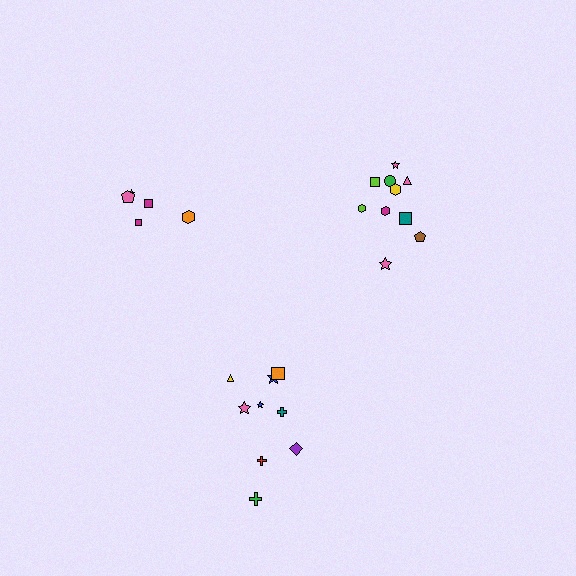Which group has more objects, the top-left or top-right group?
The top-right group.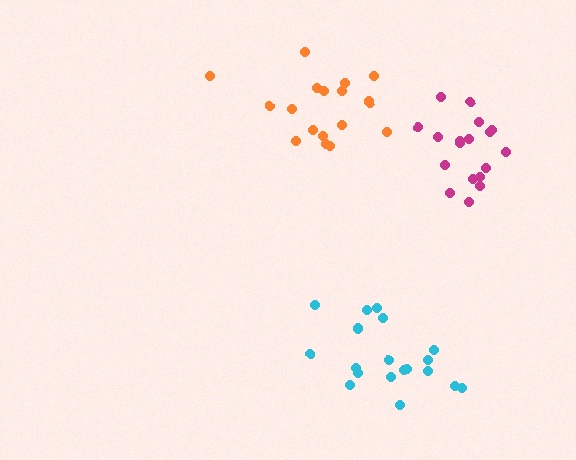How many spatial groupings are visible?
There are 3 spatial groupings.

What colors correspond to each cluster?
The clusters are colored: cyan, orange, magenta.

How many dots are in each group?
Group 1: 19 dots, Group 2: 18 dots, Group 3: 18 dots (55 total).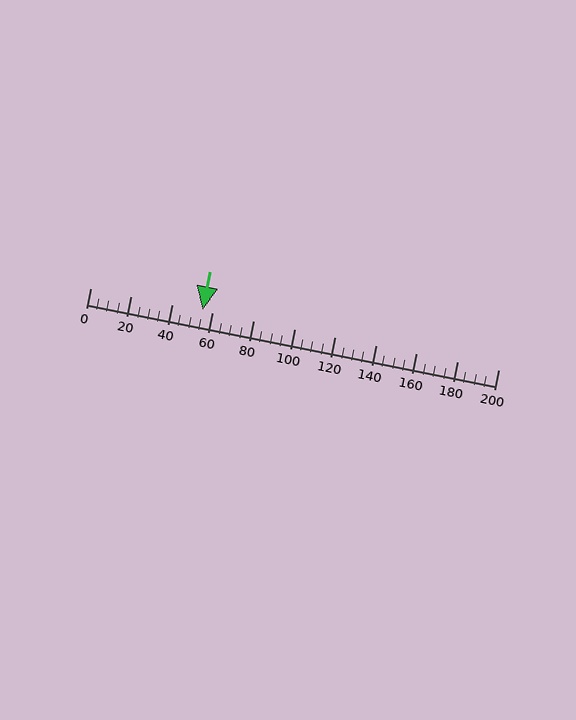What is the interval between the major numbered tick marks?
The major tick marks are spaced 20 units apart.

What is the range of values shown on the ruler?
The ruler shows values from 0 to 200.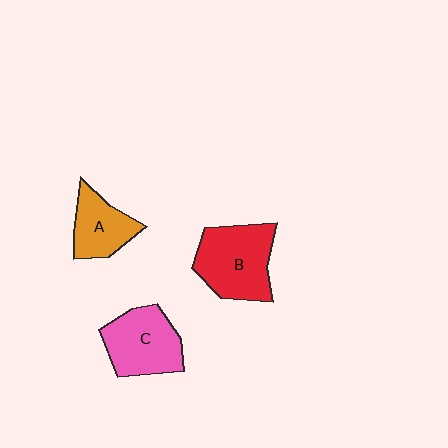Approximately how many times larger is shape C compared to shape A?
Approximately 1.4 times.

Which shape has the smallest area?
Shape A (orange).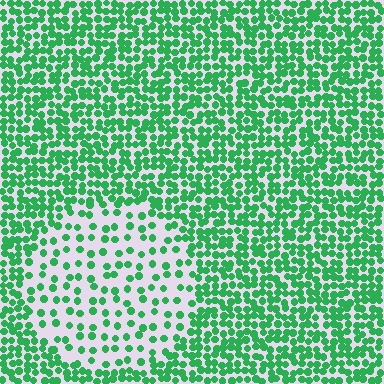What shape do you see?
I see a circle.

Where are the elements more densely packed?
The elements are more densely packed outside the circle boundary.